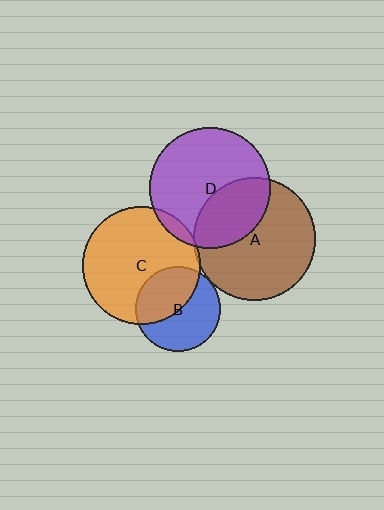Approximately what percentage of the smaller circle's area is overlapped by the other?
Approximately 45%.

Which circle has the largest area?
Circle A (brown).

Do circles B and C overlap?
Yes.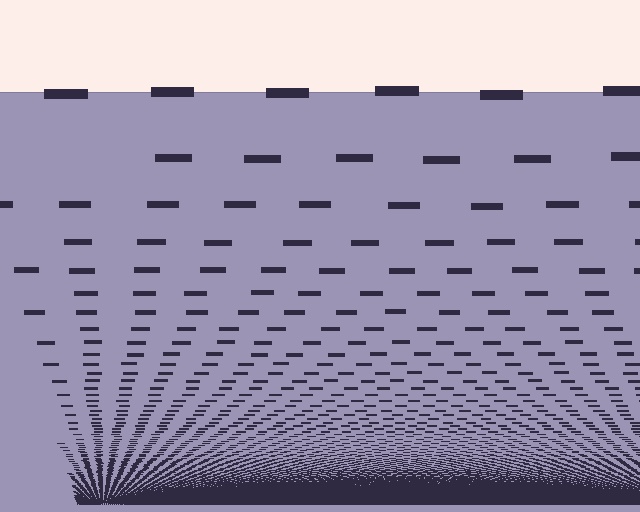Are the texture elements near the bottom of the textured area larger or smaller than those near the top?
Smaller. The gradient is inverted — elements near the bottom are smaller and denser.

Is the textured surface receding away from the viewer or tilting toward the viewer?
The surface appears to tilt toward the viewer. Texture elements get larger and sparser toward the top.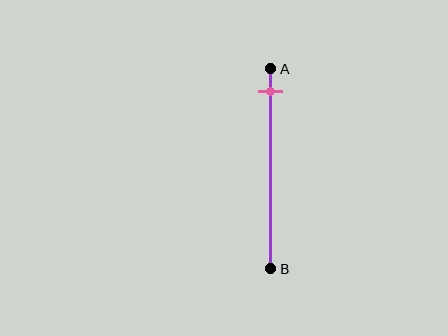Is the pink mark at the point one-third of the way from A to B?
No, the mark is at about 10% from A, not at the 33% one-third point.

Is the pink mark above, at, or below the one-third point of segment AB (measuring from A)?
The pink mark is above the one-third point of segment AB.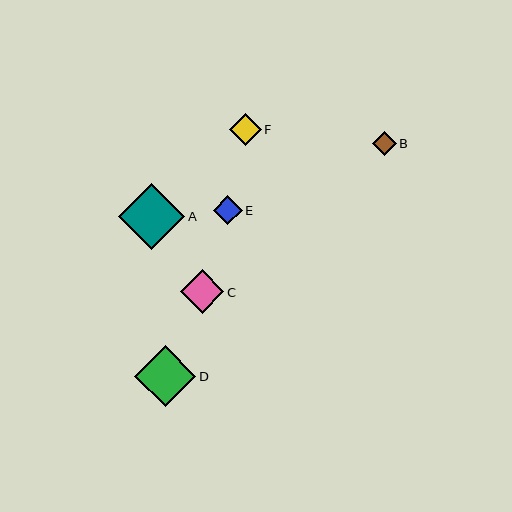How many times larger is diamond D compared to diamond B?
Diamond D is approximately 2.6 times the size of diamond B.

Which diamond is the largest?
Diamond A is the largest with a size of approximately 66 pixels.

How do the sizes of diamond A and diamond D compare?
Diamond A and diamond D are approximately the same size.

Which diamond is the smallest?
Diamond B is the smallest with a size of approximately 23 pixels.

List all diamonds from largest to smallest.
From largest to smallest: A, D, C, F, E, B.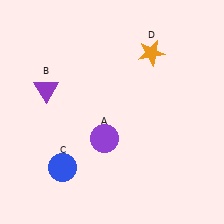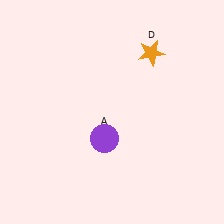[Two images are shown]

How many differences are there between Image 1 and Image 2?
There are 2 differences between the two images.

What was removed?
The blue circle (C), the purple triangle (B) were removed in Image 2.